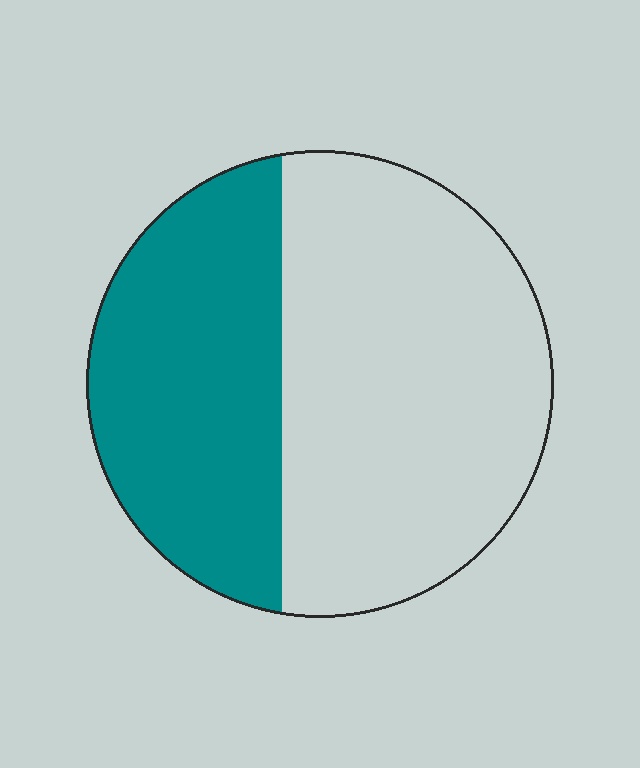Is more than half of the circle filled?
No.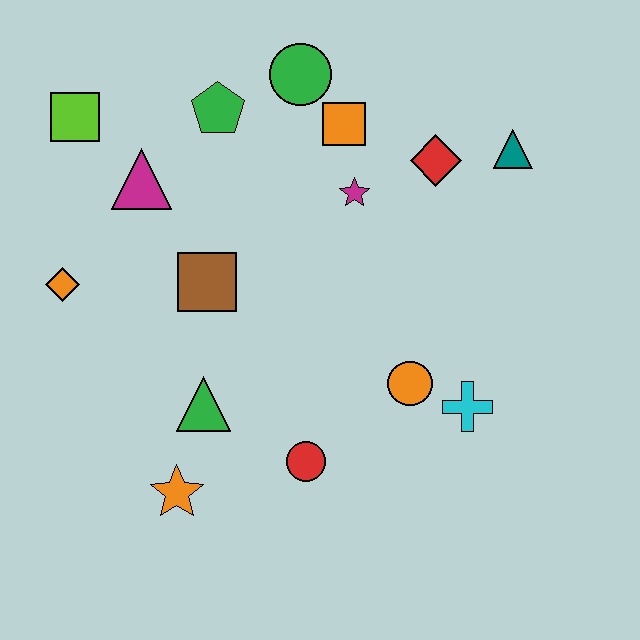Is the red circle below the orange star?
No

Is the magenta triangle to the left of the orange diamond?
No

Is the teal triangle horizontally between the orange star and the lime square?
No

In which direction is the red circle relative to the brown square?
The red circle is below the brown square.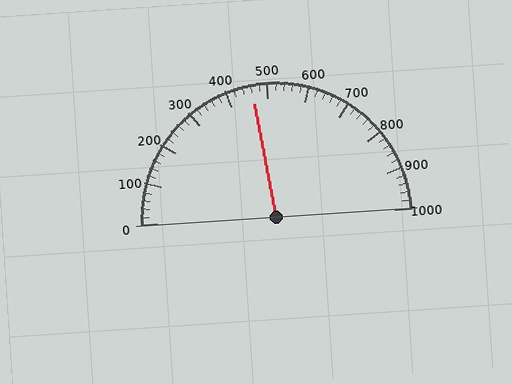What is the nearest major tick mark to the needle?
The nearest major tick mark is 500.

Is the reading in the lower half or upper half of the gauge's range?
The reading is in the lower half of the range (0 to 1000).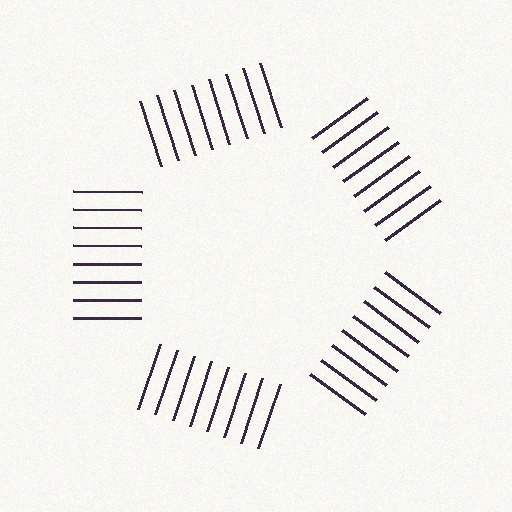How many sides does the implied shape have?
5 sides — the line-ends trace a pentagon.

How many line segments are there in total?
40 — 8 along each of the 5 edges.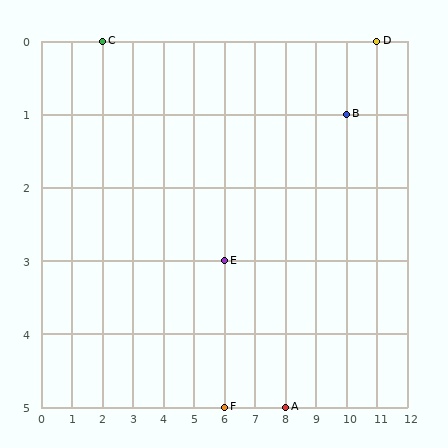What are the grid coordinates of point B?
Point B is at grid coordinates (10, 1).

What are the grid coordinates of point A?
Point A is at grid coordinates (8, 5).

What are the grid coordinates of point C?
Point C is at grid coordinates (2, 0).